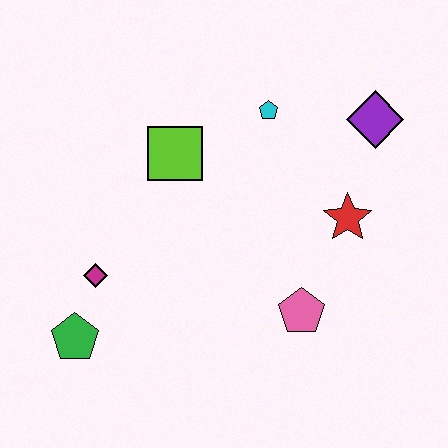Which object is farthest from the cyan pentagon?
The green pentagon is farthest from the cyan pentagon.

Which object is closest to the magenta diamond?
The green pentagon is closest to the magenta diamond.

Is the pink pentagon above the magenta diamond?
No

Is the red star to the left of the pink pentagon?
No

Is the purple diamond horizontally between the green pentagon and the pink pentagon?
No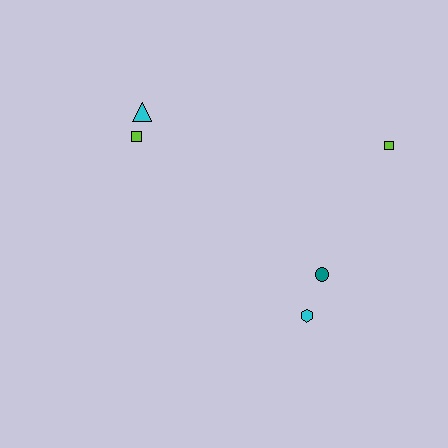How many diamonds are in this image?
There are no diamonds.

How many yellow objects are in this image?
There are no yellow objects.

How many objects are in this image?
There are 5 objects.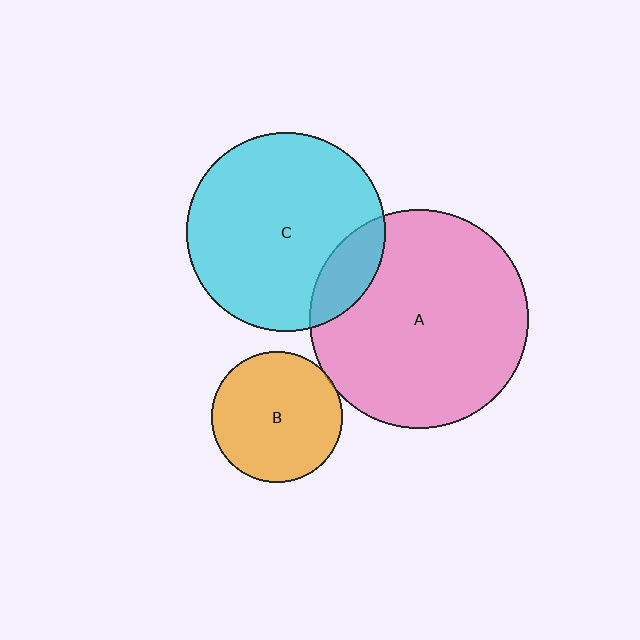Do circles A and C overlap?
Yes.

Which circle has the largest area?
Circle A (pink).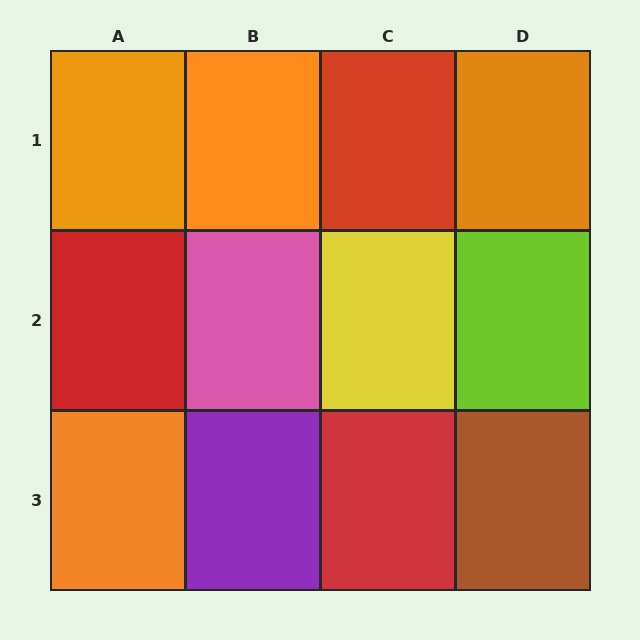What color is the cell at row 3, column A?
Orange.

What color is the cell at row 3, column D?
Brown.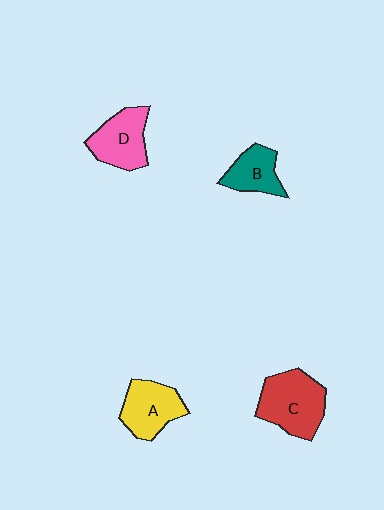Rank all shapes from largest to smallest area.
From largest to smallest: C (red), D (pink), A (yellow), B (teal).